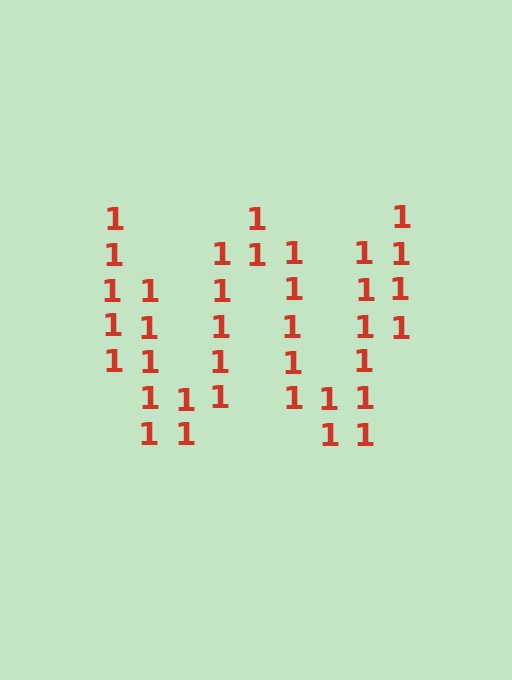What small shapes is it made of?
It is made of small digit 1's.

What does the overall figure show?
The overall figure shows the letter W.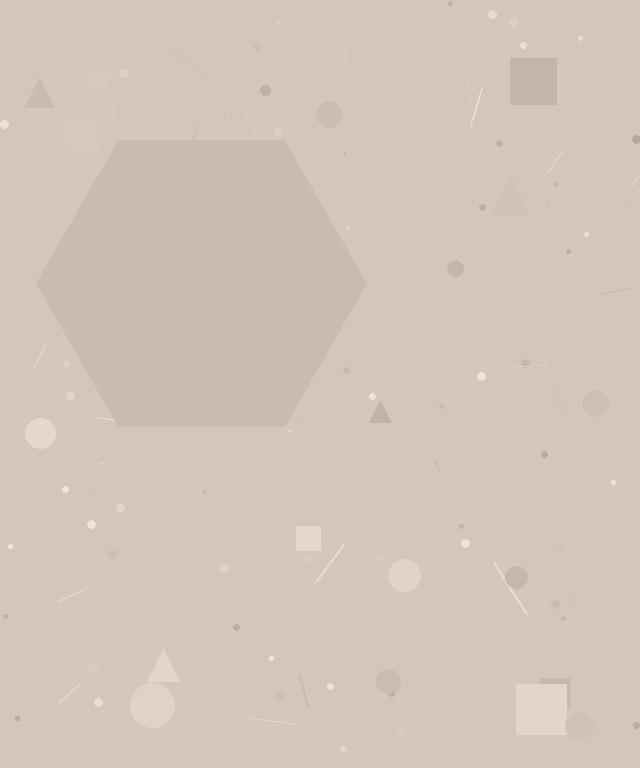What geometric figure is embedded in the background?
A hexagon is embedded in the background.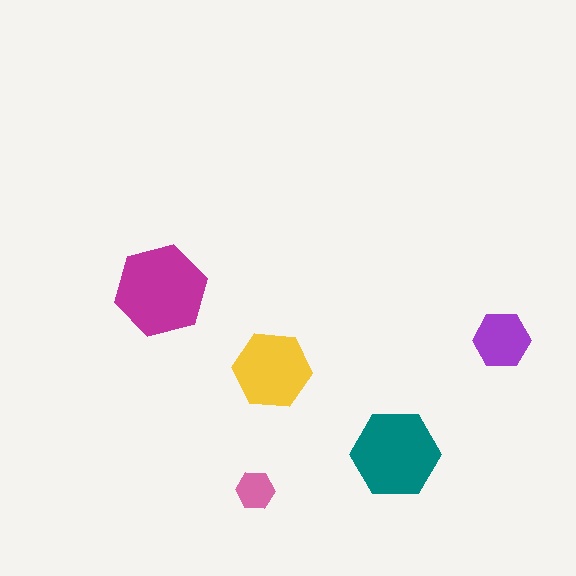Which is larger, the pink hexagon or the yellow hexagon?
The yellow one.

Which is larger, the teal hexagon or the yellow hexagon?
The teal one.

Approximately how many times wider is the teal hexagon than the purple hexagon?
About 1.5 times wider.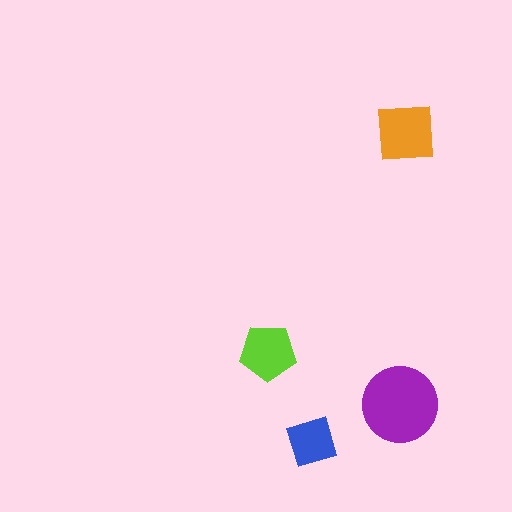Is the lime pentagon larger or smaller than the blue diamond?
Larger.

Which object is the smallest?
The blue diamond.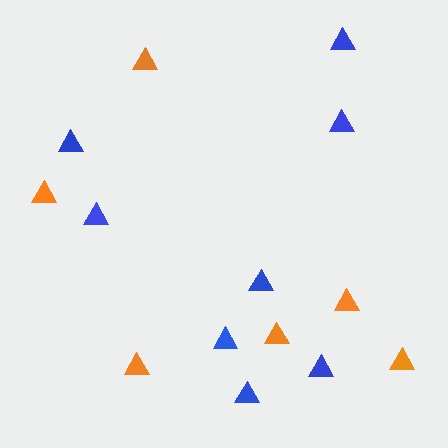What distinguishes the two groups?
There are 2 groups: one group of blue triangles (8) and one group of orange triangles (6).